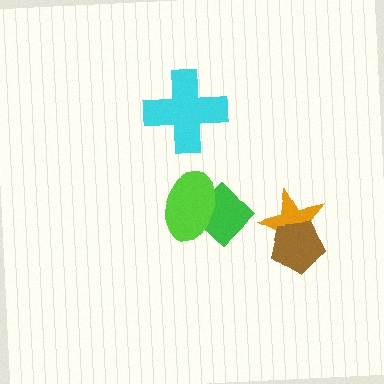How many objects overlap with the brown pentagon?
1 object overlaps with the brown pentagon.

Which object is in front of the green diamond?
The lime ellipse is in front of the green diamond.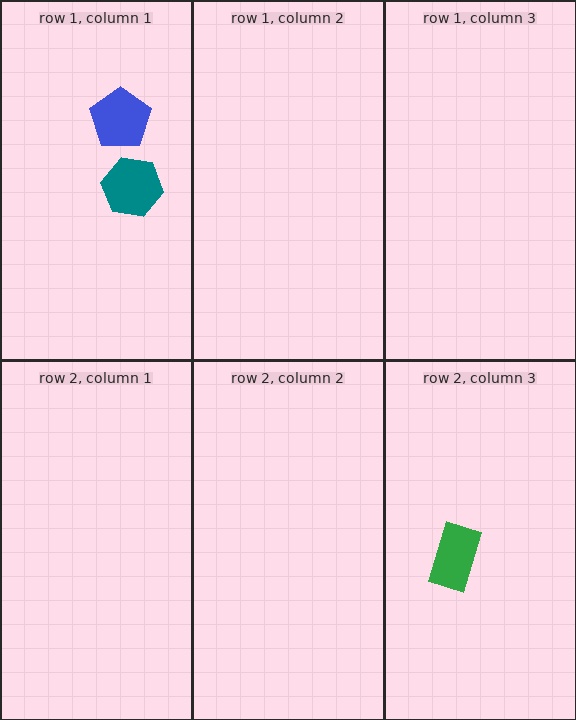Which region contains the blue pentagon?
The row 1, column 1 region.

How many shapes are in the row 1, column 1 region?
2.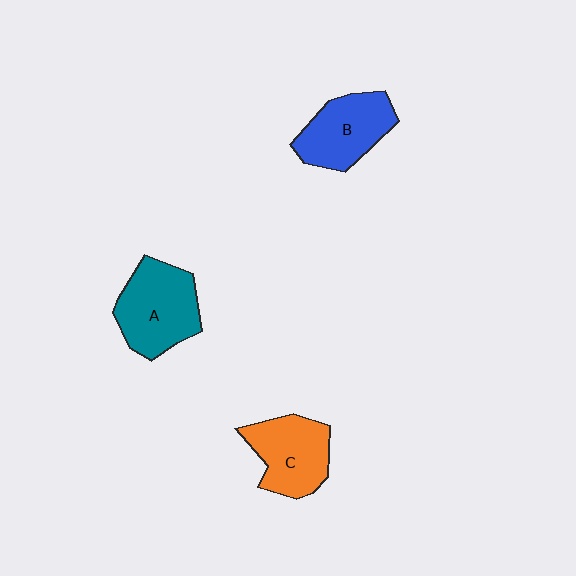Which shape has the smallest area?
Shape C (orange).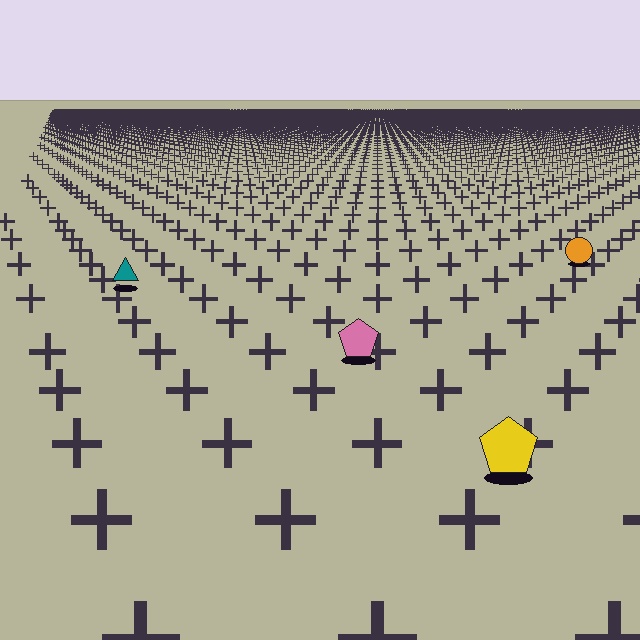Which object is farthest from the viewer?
The orange circle is farthest from the viewer. It appears smaller and the ground texture around it is denser.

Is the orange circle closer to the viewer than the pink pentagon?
No. The pink pentagon is closer — you can tell from the texture gradient: the ground texture is coarser near it.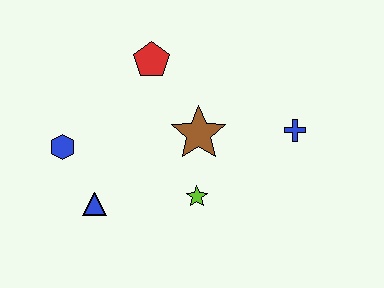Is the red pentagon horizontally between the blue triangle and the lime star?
Yes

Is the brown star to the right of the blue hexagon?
Yes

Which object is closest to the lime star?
The brown star is closest to the lime star.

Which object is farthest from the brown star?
The blue hexagon is farthest from the brown star.